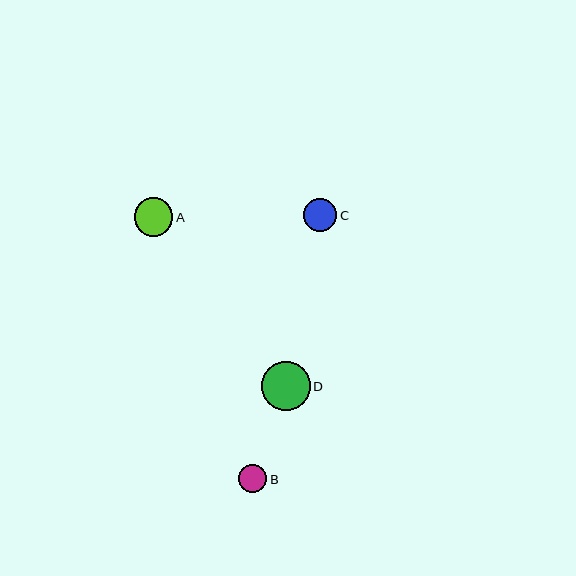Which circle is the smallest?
Circle B is the smallest with a size of approximately 28 pixels.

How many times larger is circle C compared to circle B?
Circle C is approximately 1.2 times the size of circle B.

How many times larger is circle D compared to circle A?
Circle D is approximately 1.3 times the size of circle A.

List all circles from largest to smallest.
From largest to smallest: D, A, C, B.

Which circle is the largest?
Circle D is the largest with a size of approximately 49 pixels.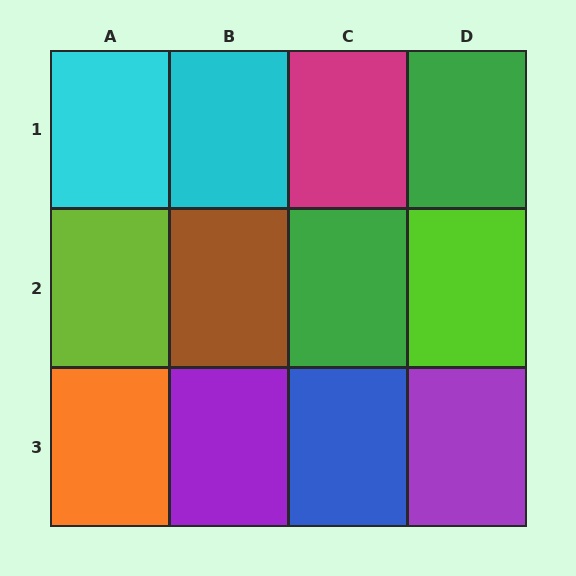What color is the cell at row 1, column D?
Green.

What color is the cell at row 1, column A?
Cyan.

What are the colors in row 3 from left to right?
Orange, purple, blue, purple.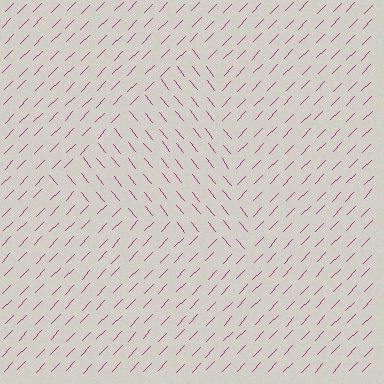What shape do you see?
I see a triangle.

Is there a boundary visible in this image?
Yes, there is a texture boundary formed by a change in line orientation.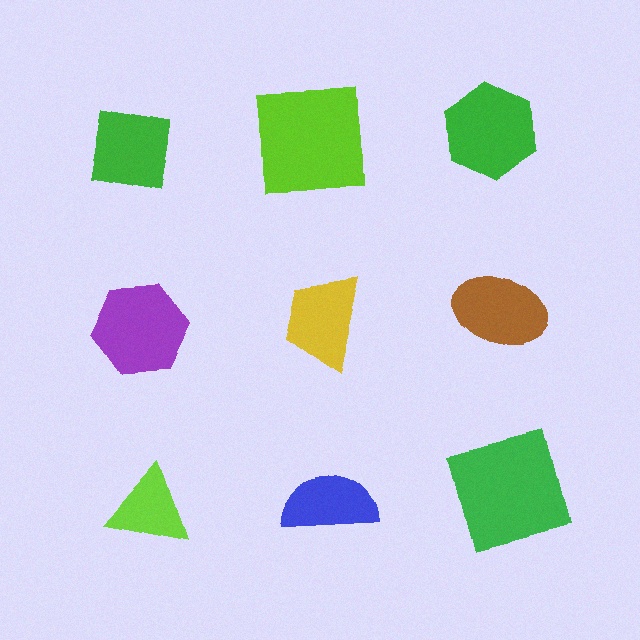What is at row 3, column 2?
A blue semicircle.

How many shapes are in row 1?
3 shapes.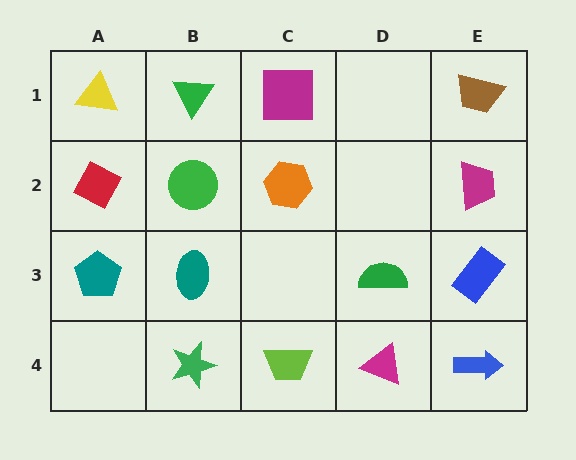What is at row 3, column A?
A teal pentagon.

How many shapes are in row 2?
4 shapes.